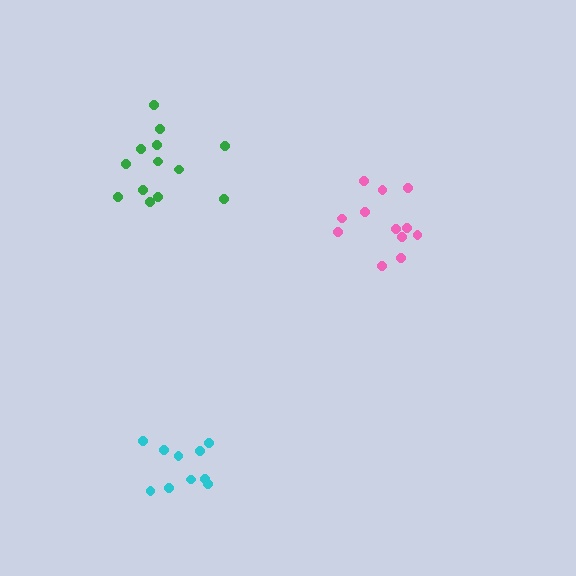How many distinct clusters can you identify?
There are 3 distinct clusters.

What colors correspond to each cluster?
The clusters are colored: pink, green, cyan.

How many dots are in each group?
Group 1: 12 dots, Group 2: 13 dots, Group 3: 10 dots (35 total).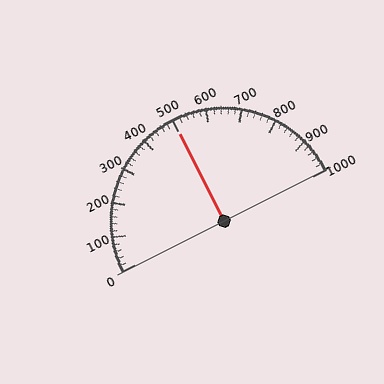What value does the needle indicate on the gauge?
The needle indicates approximately 500.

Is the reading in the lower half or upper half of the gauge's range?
The reading is in the upper half of the range (0 to 1000).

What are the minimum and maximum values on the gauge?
The gauge ranges from 0 to 1000.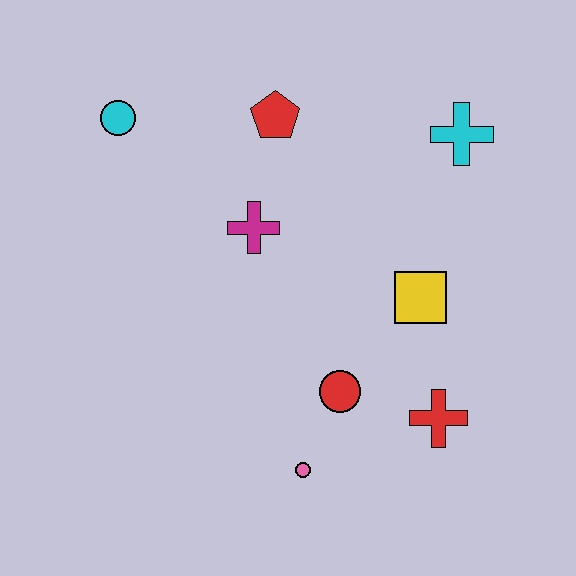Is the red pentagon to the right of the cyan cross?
No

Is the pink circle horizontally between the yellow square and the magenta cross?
Yes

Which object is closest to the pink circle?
The red circle is closest to the pink circle.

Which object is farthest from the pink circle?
The cyan circle is farthest from the pink circle.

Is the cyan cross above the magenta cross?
Yes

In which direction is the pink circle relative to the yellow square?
The pink circle is below the yellow square.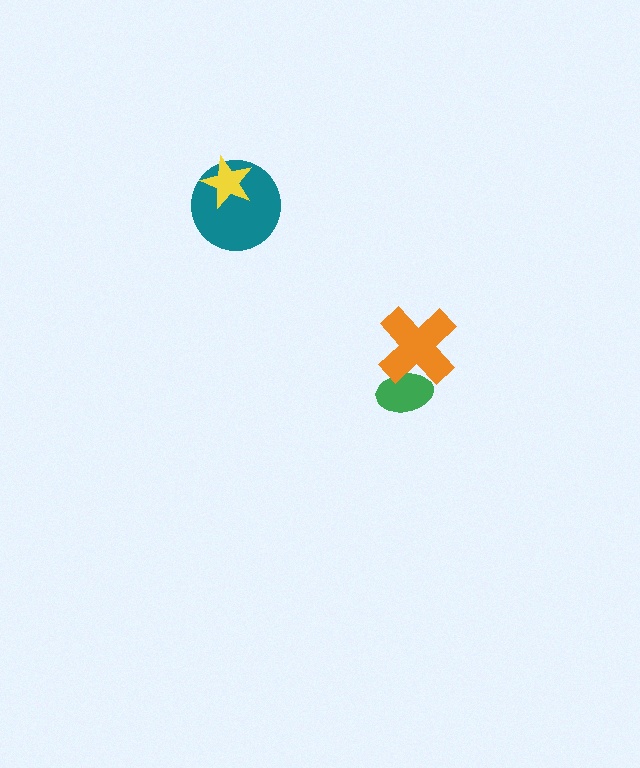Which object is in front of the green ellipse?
The orange cross is in front of the green ellipse.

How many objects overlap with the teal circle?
1 object overlaps with the teal circle.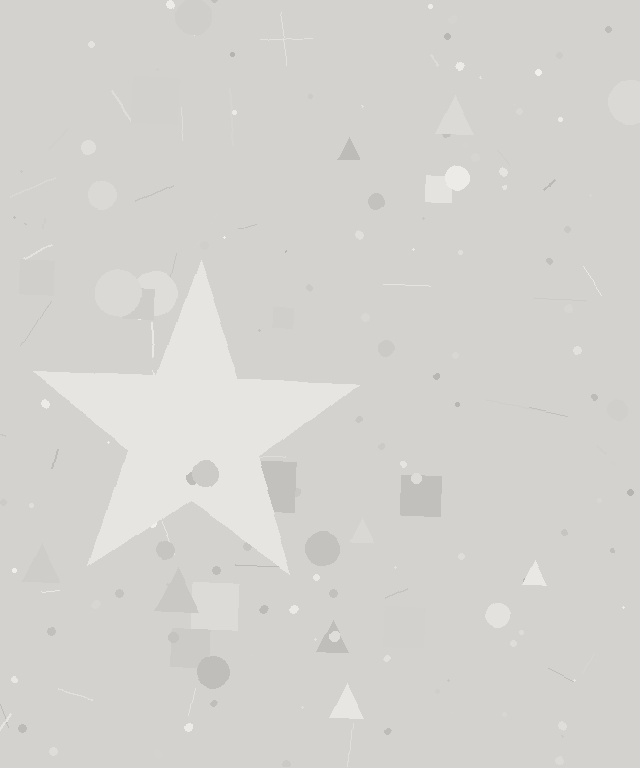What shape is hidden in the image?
A star is hidden in the image.